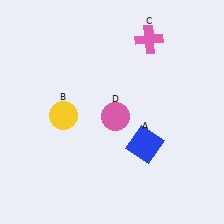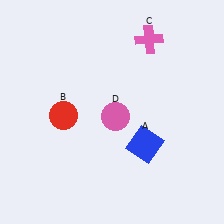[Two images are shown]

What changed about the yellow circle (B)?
In Image 1, B is yellow. In Image 2, it changed to red.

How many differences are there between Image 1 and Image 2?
There is 1 difference between the two images.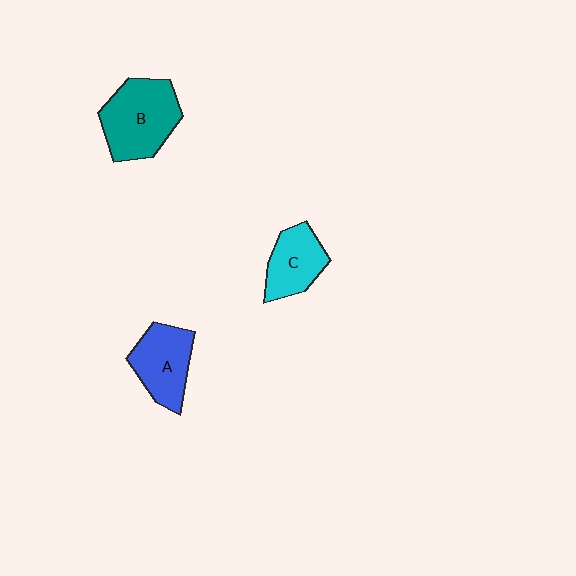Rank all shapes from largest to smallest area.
From largest to smallest: B (teal), A (blue), C (cyan).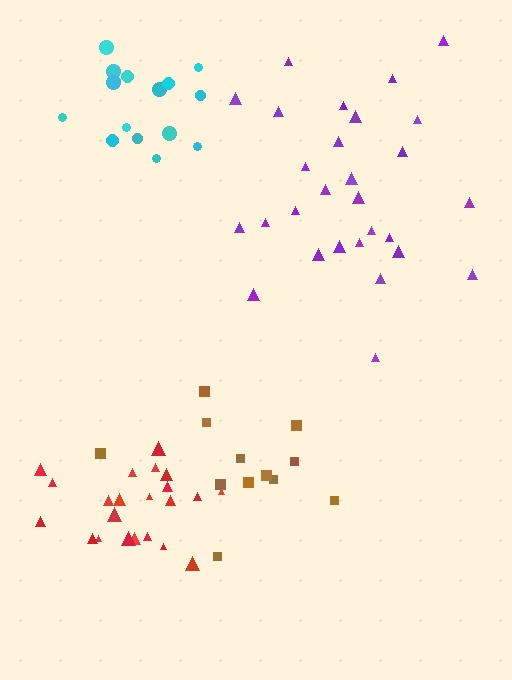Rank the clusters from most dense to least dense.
cyan, red, purple, brown.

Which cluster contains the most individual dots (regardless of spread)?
Purple (28).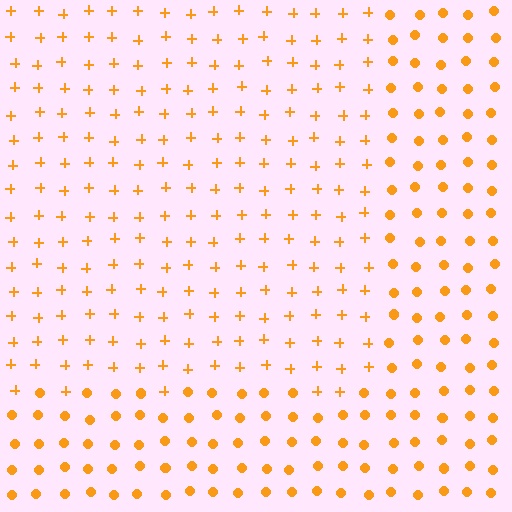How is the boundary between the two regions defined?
The boundary is defined by a change in element shape: plus signs inside vs. circles outside. All elements share the same color and spacing.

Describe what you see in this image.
The image is filled with small orange elements arranged in a uniform grid. A rectangle-shaped region contains plus signs, while the surrounding area contains circles. The boundary is defined purely by the change in element shape.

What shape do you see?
I see a rectangle.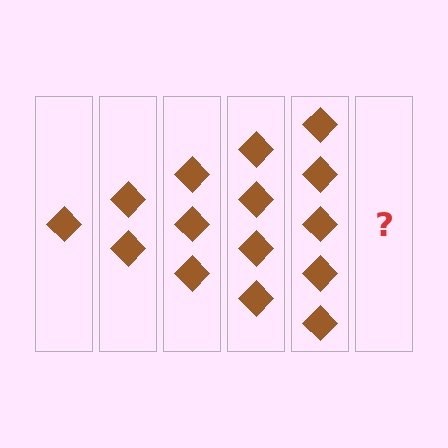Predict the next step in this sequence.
The next step is 6 diamonds.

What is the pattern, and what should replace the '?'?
The pattern is that each step adds one more diamond. The '?' should be 6 diamonds.